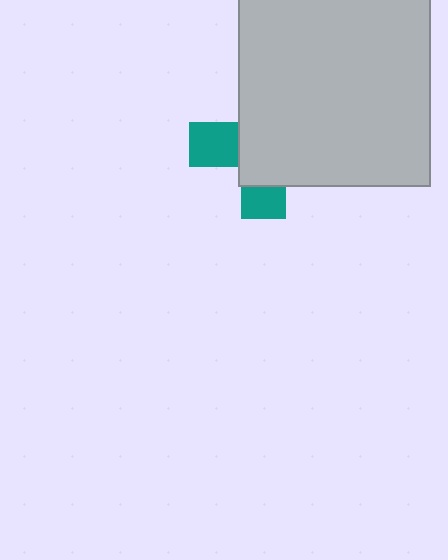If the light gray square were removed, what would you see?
You would see the complete teal cross.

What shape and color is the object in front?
The object in front is a light gray square.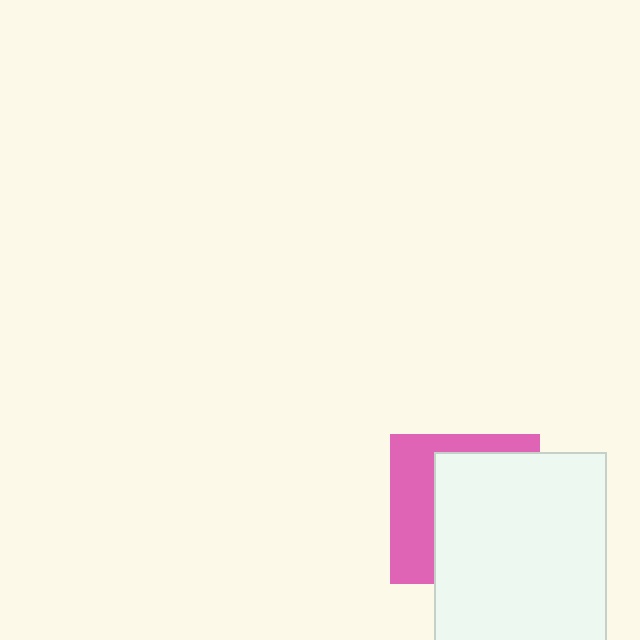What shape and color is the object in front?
The object in front is a white rectangle.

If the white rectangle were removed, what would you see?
You would see the complete pink square.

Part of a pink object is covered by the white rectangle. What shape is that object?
It is a square.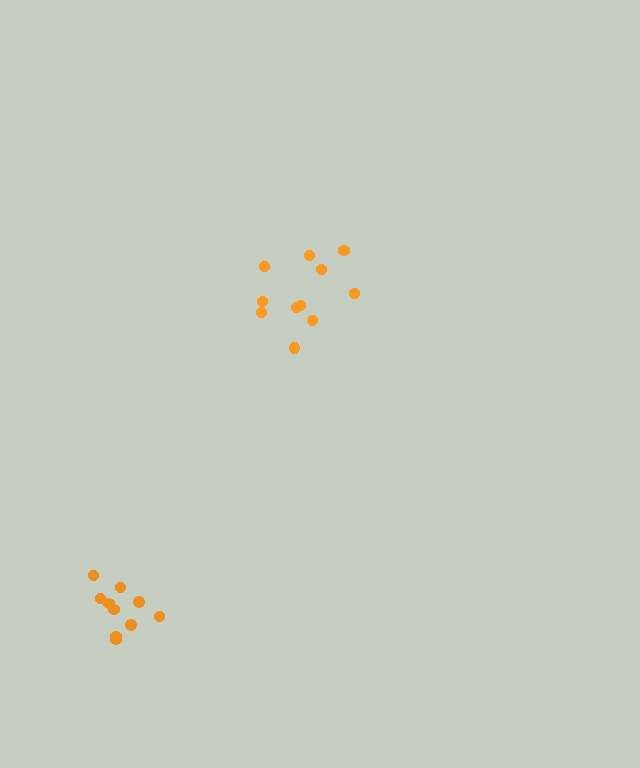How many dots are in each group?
Group 1: 11 dots, Group 2: 10 dots (21 total).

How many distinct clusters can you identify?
There are 2 distinct clusters.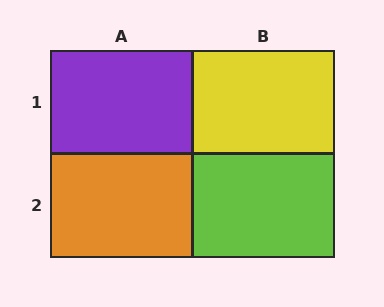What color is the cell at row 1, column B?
Yellow.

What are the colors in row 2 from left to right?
Orange, lime.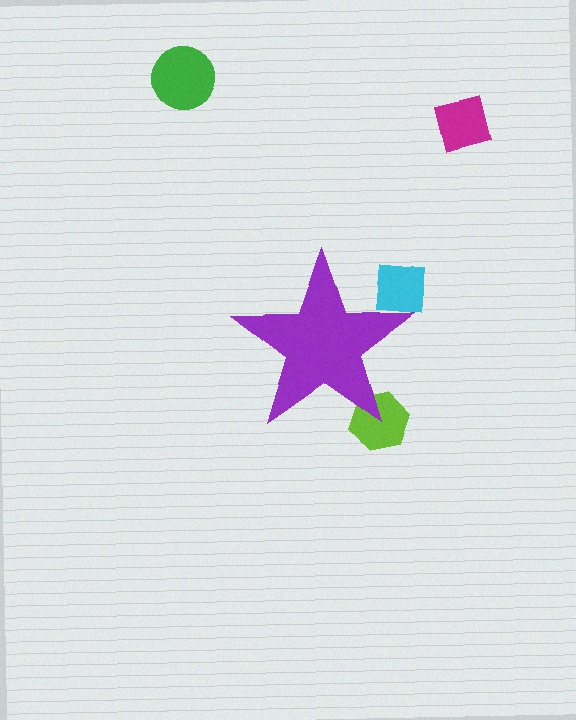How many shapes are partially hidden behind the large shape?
2 shapes are partially hidden.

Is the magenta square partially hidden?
No, the magenta square is fully visible.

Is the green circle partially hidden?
No, the green circle is fully visible.